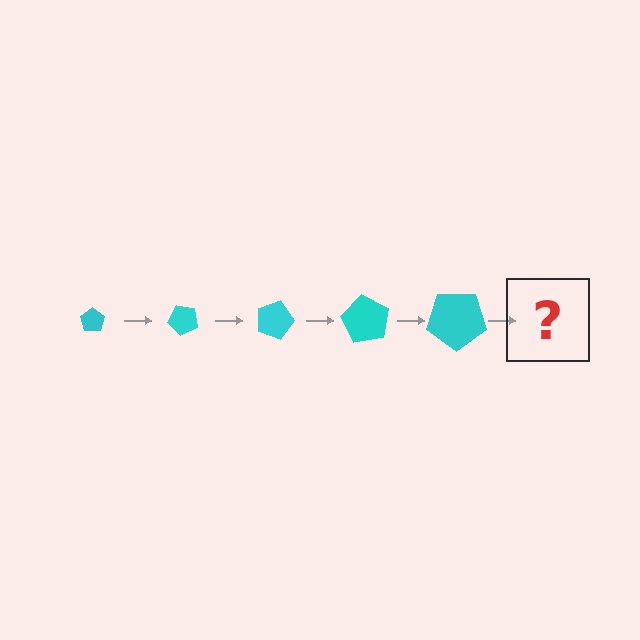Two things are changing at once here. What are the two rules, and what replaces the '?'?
The two rules are that the pentagon grows larger each step and it rotates 45 degrees each step. The '?' should be a pentagon, larger than the previous one and rotated 225 degrees from the start.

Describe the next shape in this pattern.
It should be a pentagon, larger than the previous one and rotated 225 degrees from the start.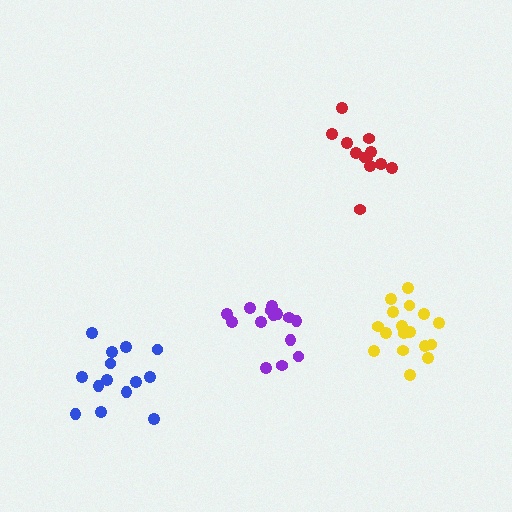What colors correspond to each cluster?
The clusters are colored: purple, red, blue, yellow.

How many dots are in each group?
Group 1: 14 dots, Group 2: 12 dots, Group 3: 14 dots, Group 4: 17 dots (57 total).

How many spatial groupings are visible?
There are 4 spatial groupings.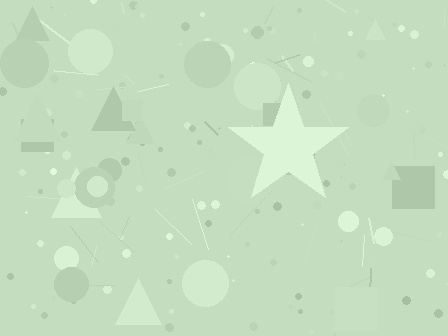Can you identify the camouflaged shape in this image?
The camouflaged shape is a star.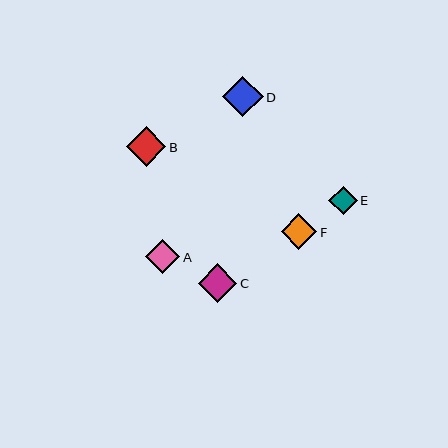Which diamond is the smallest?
Diamond E is the smallest with a size of approximately 29 pixels.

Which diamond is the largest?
Diamond D is the largest with a size of approximately 40 pixels.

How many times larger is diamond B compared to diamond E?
Diamond B is approximately 1.4 times the size of diamond E.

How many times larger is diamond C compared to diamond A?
Diamond C is approximately 1.1 times the size of diamond A.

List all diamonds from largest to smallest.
From largest to smallest: D, B, C, F, A, E.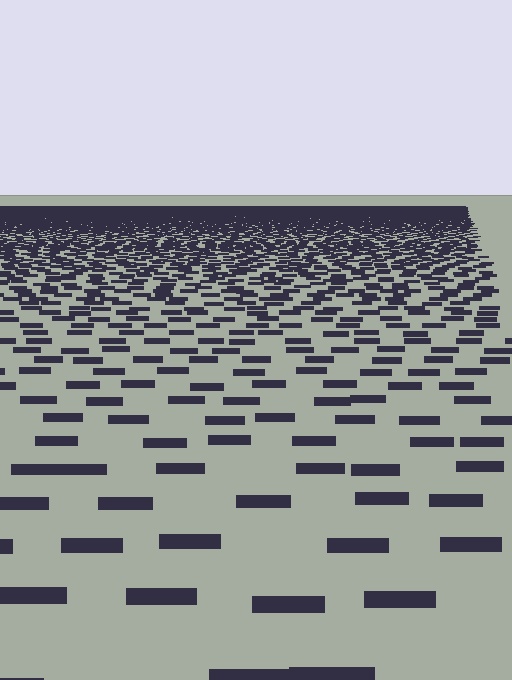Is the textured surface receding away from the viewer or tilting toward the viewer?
The surface is receding away from the viewer. Texture elements get smaller and denser toward the top.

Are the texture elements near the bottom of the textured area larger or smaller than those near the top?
Larger. Near the bottom, elements are closer to the viewer and appear at a bigger on-screen size.